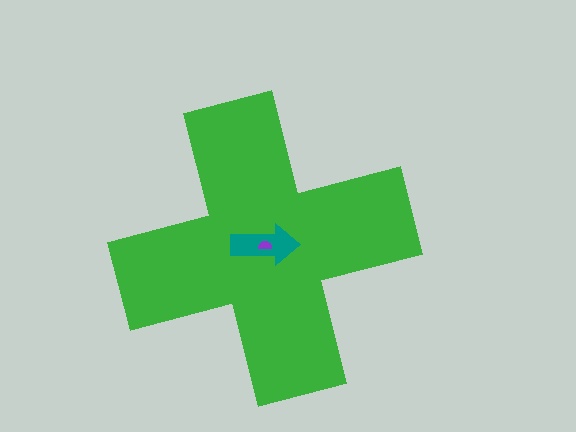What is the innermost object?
The purple semicircle.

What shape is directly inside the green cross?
The teal arrow.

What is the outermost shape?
The green cross.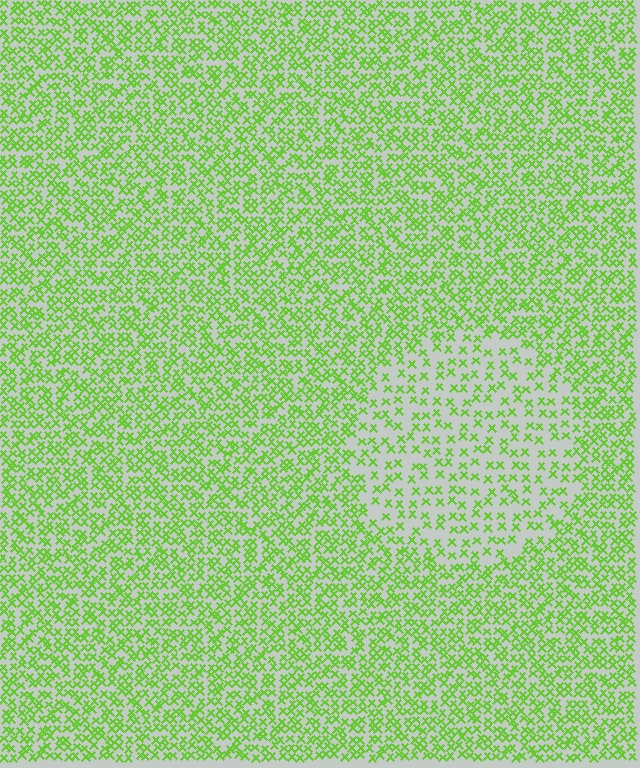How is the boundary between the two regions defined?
The boundary is defined by a change in element density (approximately 2.0x ratio). All elements are the same color, size, and shape.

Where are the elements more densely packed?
The elements are more densely packed outside the circle boundary.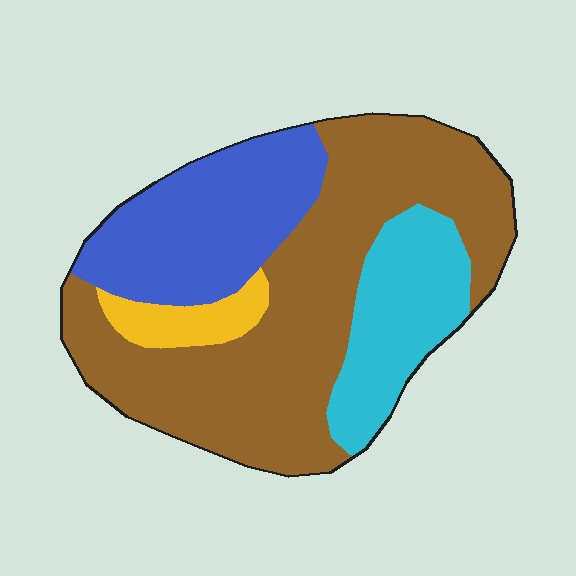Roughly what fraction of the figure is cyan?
Cyan takes up about one sixth (1/6) of the figure.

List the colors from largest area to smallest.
From largest to smallest: brown, blue, cyan, yellow.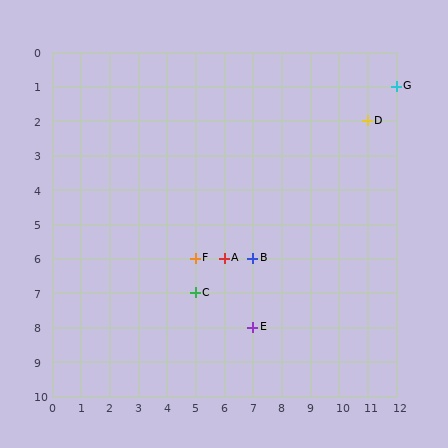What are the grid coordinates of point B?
Point B is at grid coordinates (7, 6).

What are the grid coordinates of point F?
Point F is at grid coordinates (5, 6).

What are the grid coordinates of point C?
Point C is at grid coordinates (5, 7).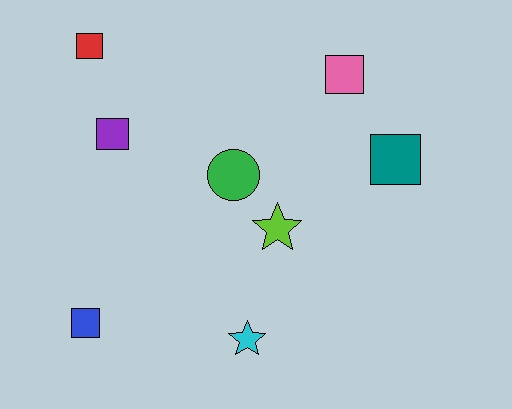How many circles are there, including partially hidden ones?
There is 1 circle.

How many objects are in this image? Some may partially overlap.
There are 8 objects.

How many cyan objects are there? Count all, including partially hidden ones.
There is 1 cyan object.